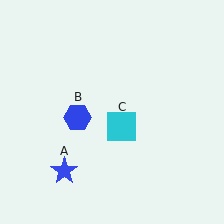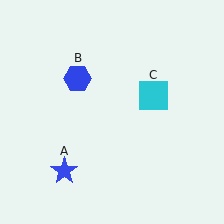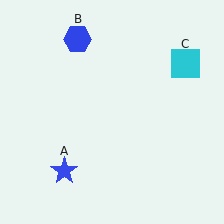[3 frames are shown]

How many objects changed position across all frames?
2 objects changed position: blue hexagon (object B), cyan square (object C).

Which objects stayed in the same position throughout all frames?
Blue star (object A) remained stationary.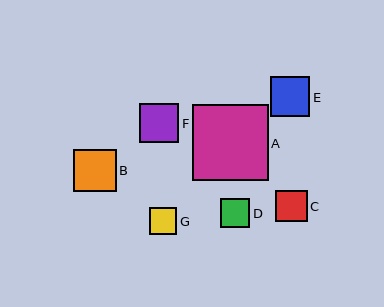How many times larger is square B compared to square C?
Square B is approximately 1.4 times the size of square C.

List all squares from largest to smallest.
From largest to smallest: A, B, E, F, C, D, G.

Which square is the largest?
Square A is the largest with a size of approximately 76 pixels.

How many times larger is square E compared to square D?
Square E is approximately 1.4 times the size of square D.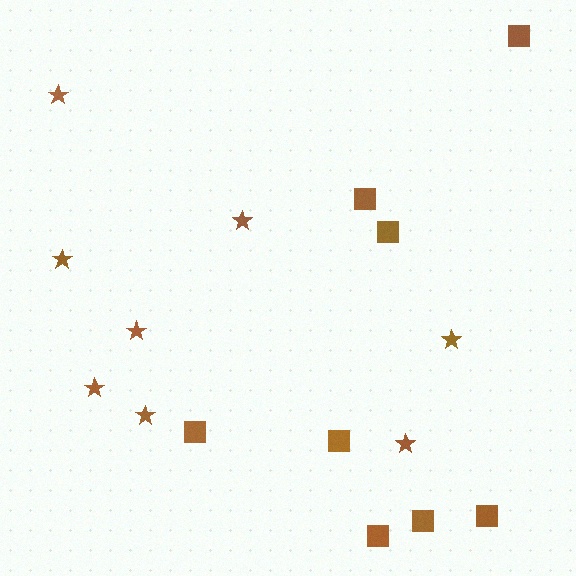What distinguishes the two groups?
There are 2 groups: one group of squares (8) and one group of stars (8).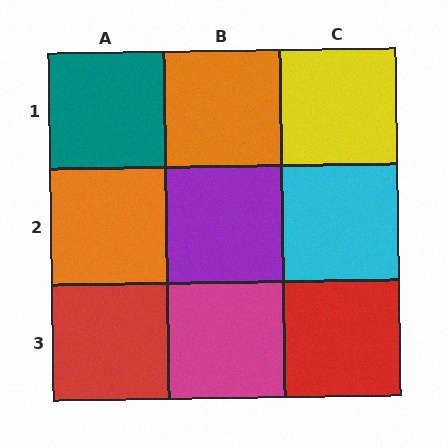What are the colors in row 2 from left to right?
Orange, purple, cyan.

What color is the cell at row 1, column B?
Orange.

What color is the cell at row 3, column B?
Magenta.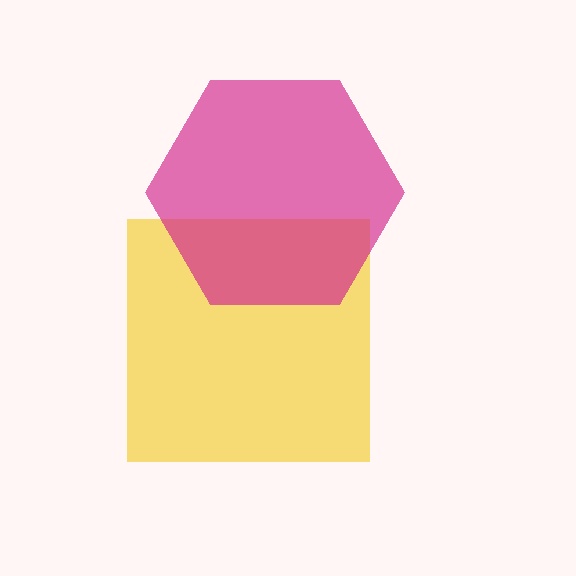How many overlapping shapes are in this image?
There are 2 overlapping shapes in the image.